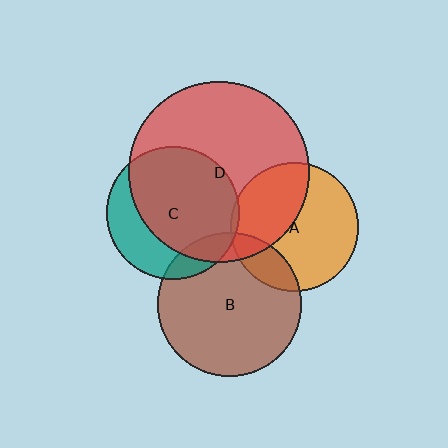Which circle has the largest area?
Circle D (red).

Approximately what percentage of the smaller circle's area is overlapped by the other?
Approximately 10%.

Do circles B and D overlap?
Yes.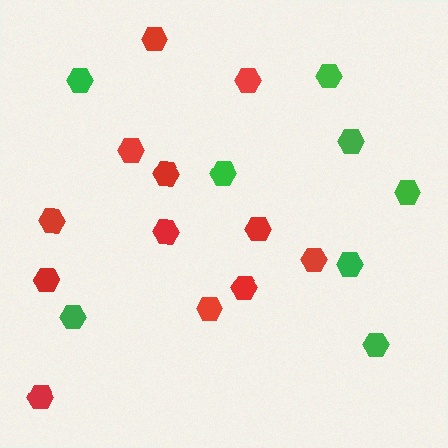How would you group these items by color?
There are 2 groups: one group of green hexagons (8) and one group of red hexagons (12).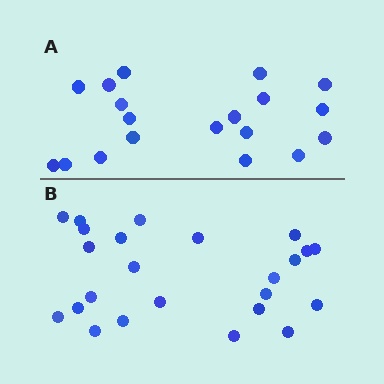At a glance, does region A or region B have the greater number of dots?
Region B (the bottom region) has more dots.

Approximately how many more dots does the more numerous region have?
Region B has about 5 more dots than region A.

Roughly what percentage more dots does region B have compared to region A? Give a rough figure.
About 25% more.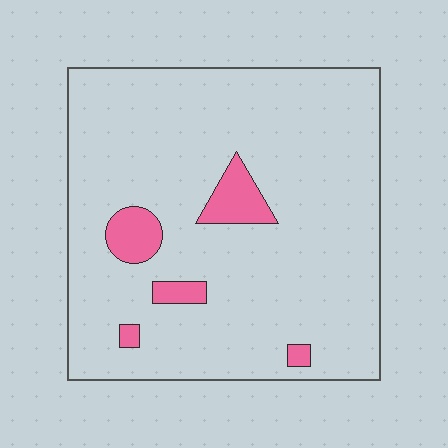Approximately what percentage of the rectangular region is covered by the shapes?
Approximately 10%.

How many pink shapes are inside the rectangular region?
5.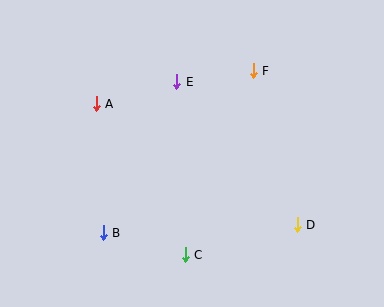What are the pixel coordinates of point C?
Point C is at (185, 255).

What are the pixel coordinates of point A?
Point A is at (96, 104).